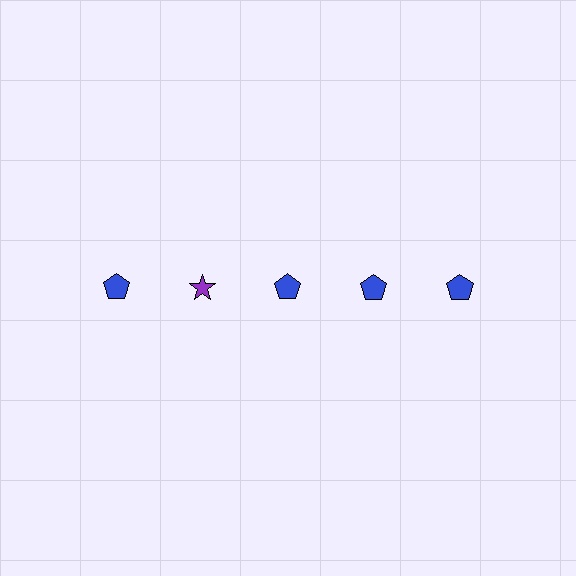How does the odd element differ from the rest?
It differs in both color (purple instead of blue) and shape (star instead of pentagon).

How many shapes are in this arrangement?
There are 5 shapes arranged in a grid pattern.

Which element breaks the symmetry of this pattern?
The purple star in the top row, second from left column breaks the symmetry. All other shapes are blue pentagons.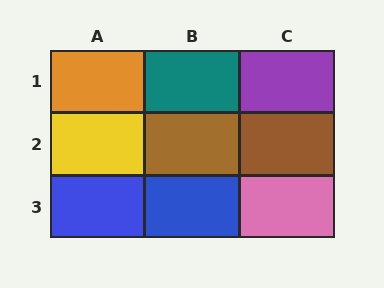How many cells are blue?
2 cells are blue.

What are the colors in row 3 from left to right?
Blue, blue, pink.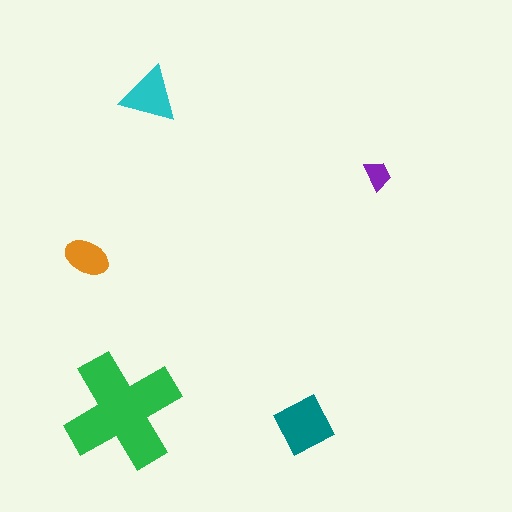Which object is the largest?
The green cross.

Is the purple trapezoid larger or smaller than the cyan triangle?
Smaller.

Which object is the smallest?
The purple trapezoid.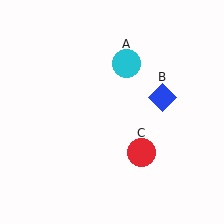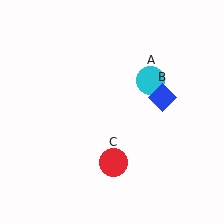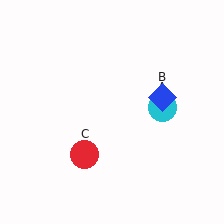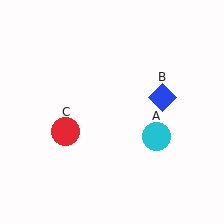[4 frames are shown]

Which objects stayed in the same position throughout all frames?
Blue diamond (object B) remained stationary.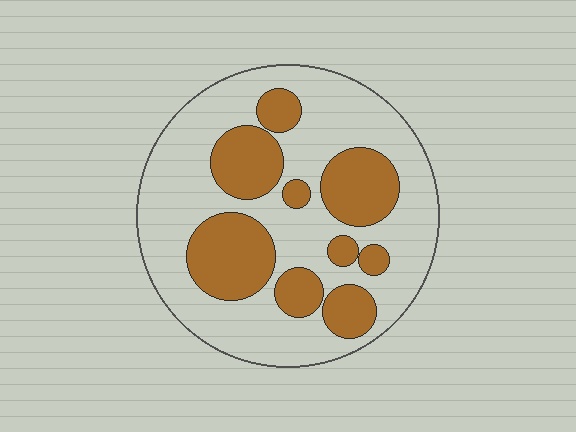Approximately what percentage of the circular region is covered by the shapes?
Approximately 35%.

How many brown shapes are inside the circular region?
9.